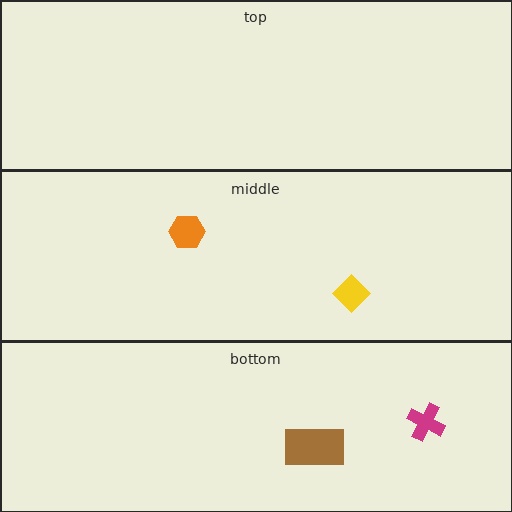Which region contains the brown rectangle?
The bottom region.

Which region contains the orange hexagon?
The middle region.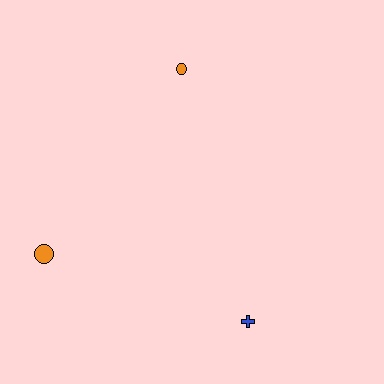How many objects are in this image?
There are 3 objects.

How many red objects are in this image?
There are no red objects.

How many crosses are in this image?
There is 1 cross.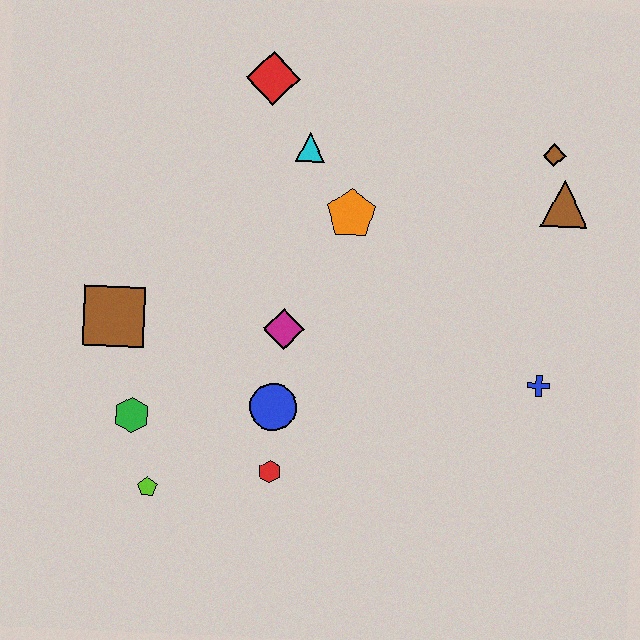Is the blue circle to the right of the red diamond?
Yes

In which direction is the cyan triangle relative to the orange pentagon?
The cyan triangle is above the orange pentagon.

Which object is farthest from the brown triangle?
The lime pentagon is farthest from the brown triangle.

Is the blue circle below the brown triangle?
Yes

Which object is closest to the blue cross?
The brown triangle is closest to the blue cross.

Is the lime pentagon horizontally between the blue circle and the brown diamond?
No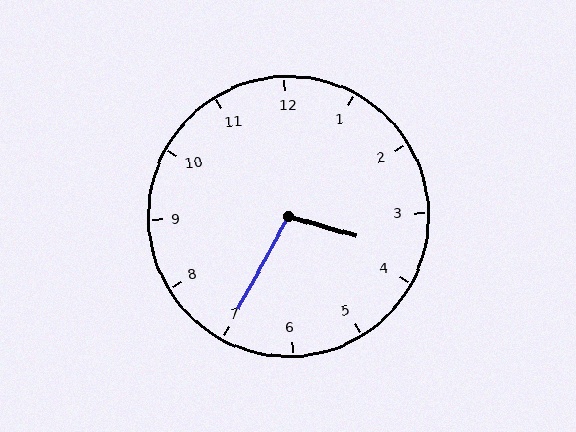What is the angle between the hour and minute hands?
Approximately 102 degrees.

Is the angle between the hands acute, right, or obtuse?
It is obtuse.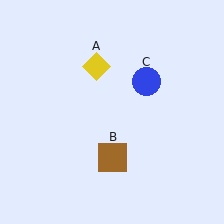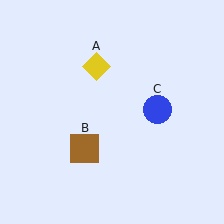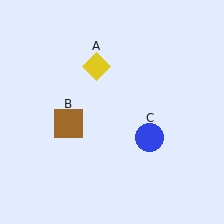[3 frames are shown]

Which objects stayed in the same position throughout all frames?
Yellow diamond (object A) remained stationary.